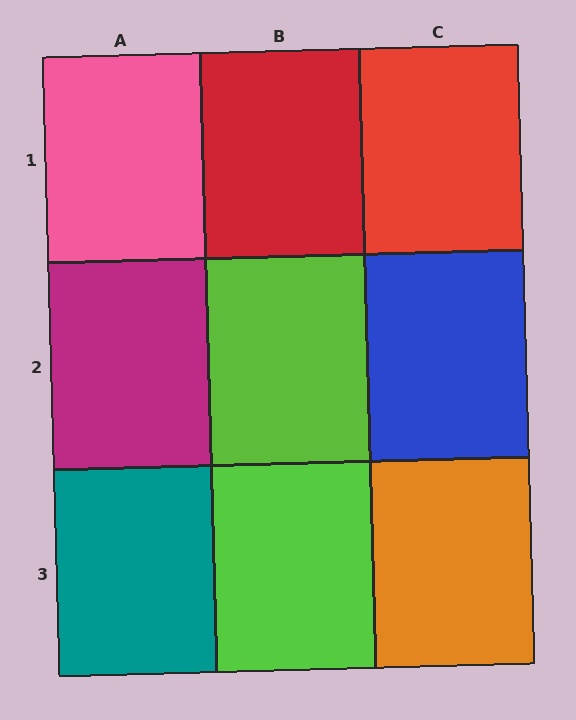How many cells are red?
2 cells are red.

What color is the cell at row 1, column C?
Red.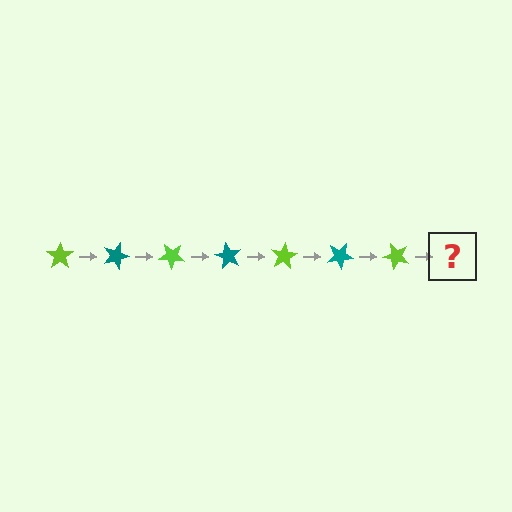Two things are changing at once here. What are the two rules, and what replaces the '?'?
The two rules are that it rotates 20 degrees each step and the color cycles through lime and teal. The '?' should be a teal star, rotated 140 degrees from the start.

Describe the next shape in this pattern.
It should be a teal star, rotated 140 degrees from the start.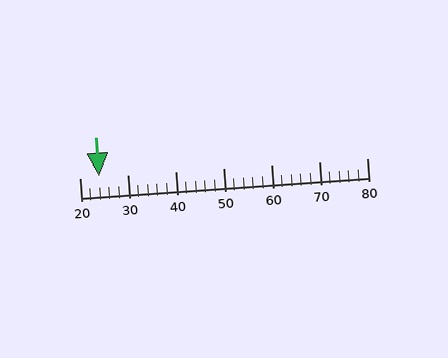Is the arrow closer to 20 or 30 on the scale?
The arrow is closer to 20.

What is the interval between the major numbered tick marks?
The major tick marks are spaced 10 units apart.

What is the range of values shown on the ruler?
The ruler shows values from 20 to 80.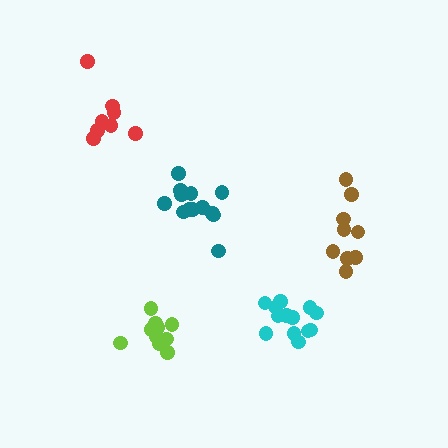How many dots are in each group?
Group 1: 10 dots, Group 2: 8 dots, Group 3: 13 dots, Group 4: 9 dots, Group 5: 13 dots (53 total).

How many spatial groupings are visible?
There are 5 spatial groupings.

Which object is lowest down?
The lime cluster is bottommost.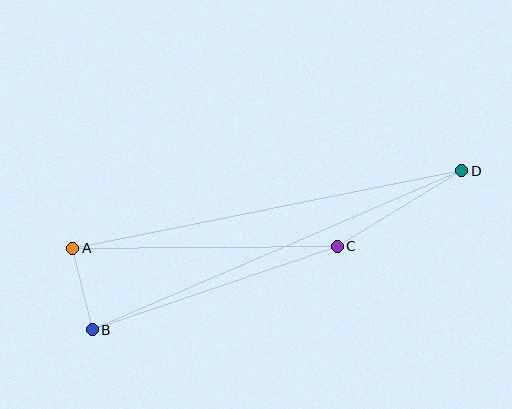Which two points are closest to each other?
Points A and B are closest to each other.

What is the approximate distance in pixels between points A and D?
The distance between A and D is approximately 397 pixels.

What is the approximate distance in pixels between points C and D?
The distance between C and D is approximately 145 pixels.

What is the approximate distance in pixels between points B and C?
The distance between B and C is approximately 259 pixels.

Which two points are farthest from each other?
Points B and D are farthest from each other.